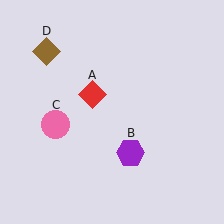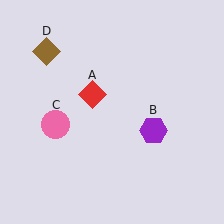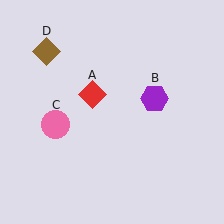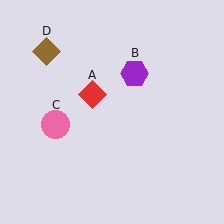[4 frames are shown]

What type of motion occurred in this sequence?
The purple hexagon (object B) rotated counterclockwise around the center of the scene.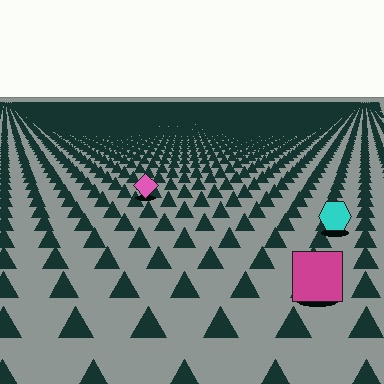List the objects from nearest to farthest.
From nearest to farthest: the magenta square, the cyan hexagon, the pink diamond.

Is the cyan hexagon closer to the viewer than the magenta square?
No. The magenta square is closer — you can tell from the texture gradient: the ground texture is coarser near it.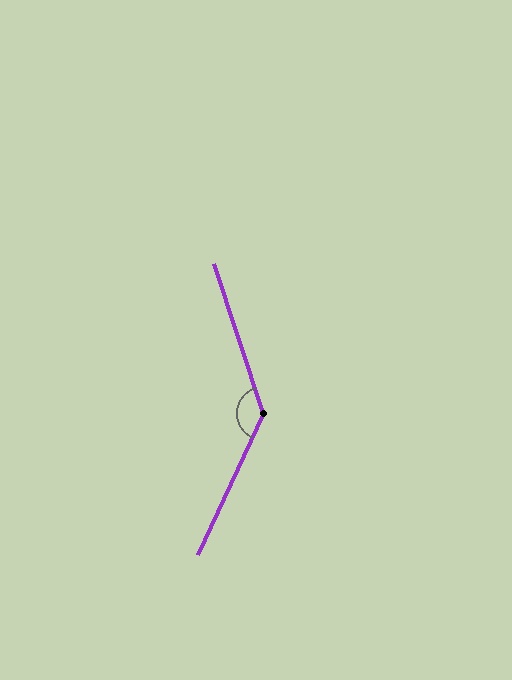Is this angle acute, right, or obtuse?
It is obtuse.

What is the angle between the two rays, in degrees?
Approximately 137 degrees.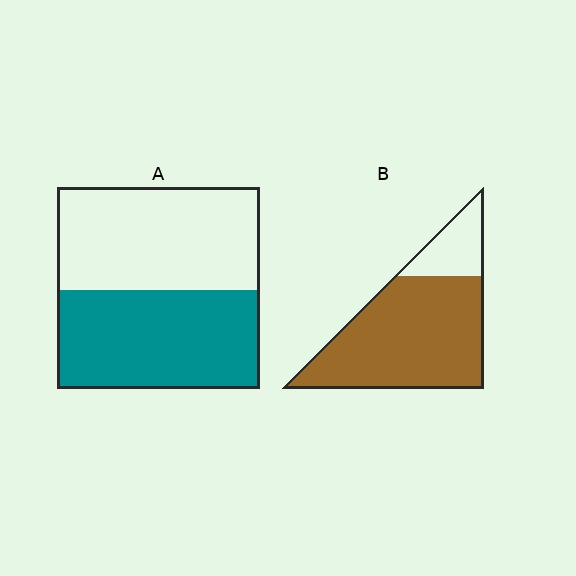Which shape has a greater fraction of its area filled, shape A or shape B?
Shape B.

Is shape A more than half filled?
Roughly half.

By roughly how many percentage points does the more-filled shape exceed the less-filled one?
By roughly 30 percentage points (B over A).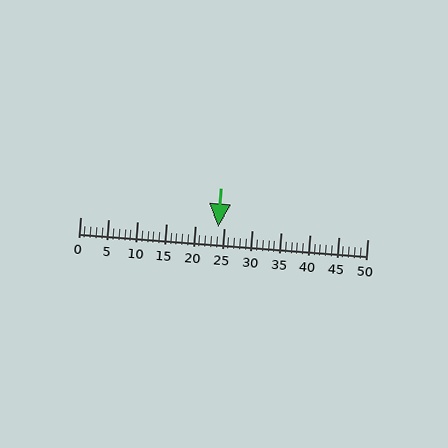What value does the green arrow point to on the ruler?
The green arrow points to approximately 24.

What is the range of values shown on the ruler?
The ruler shows values from 0 to 50.